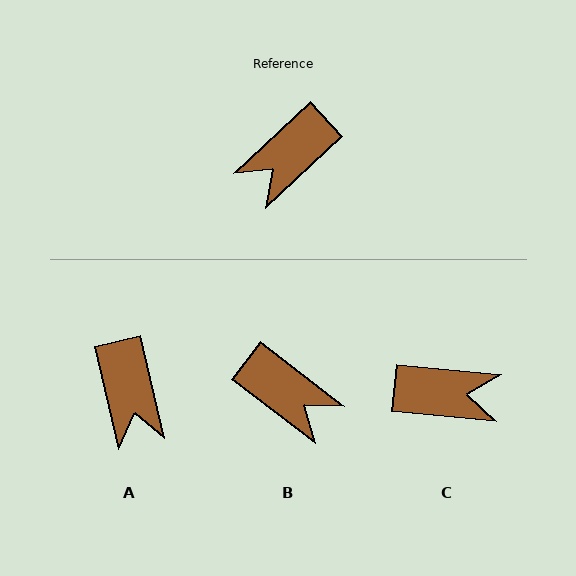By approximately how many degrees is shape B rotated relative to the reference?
Approximately 99 degrees counter-clockwise.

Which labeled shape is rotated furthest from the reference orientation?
C, about 131 degrees away.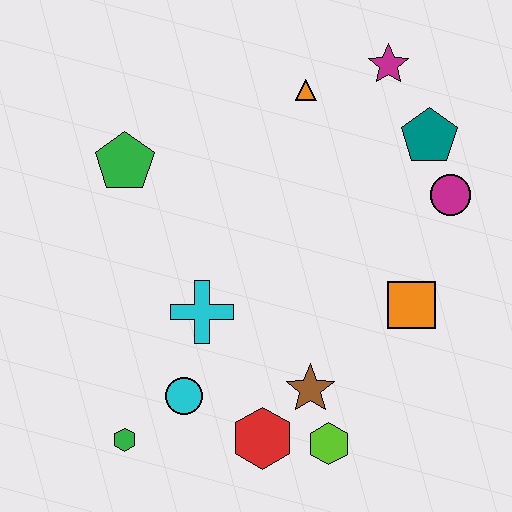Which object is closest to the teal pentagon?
The magenta circle is closest to the teal pentagon.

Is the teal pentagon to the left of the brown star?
No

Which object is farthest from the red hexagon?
The magenta star is farthest from the red hexagon.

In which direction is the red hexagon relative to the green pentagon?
The red hexagon is below the green pentagon.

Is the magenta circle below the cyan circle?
No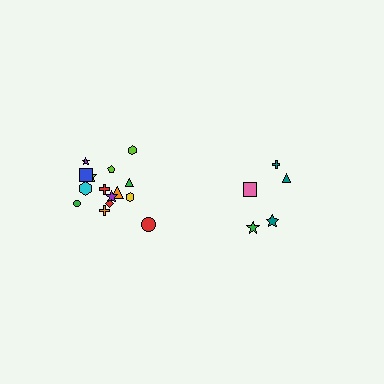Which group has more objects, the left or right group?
The left group.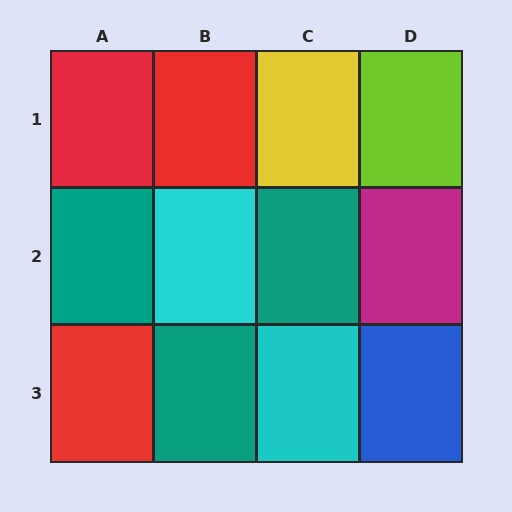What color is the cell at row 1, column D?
Lime.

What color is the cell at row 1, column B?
Red.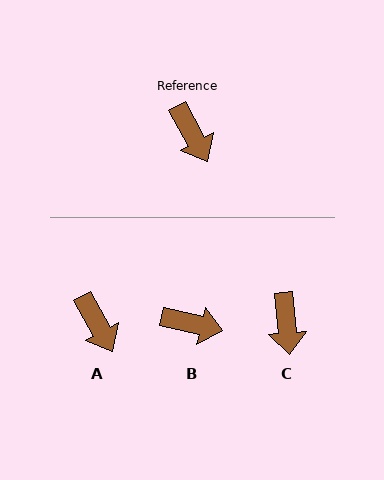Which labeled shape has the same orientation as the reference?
A.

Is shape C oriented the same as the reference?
No, it is off by about 23 degrees.